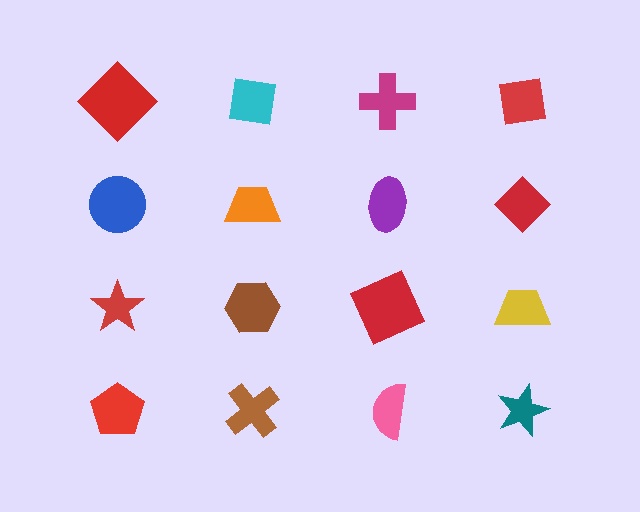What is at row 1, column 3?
A magenta cross.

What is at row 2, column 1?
A blue circle.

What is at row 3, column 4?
A yellow trapezoid.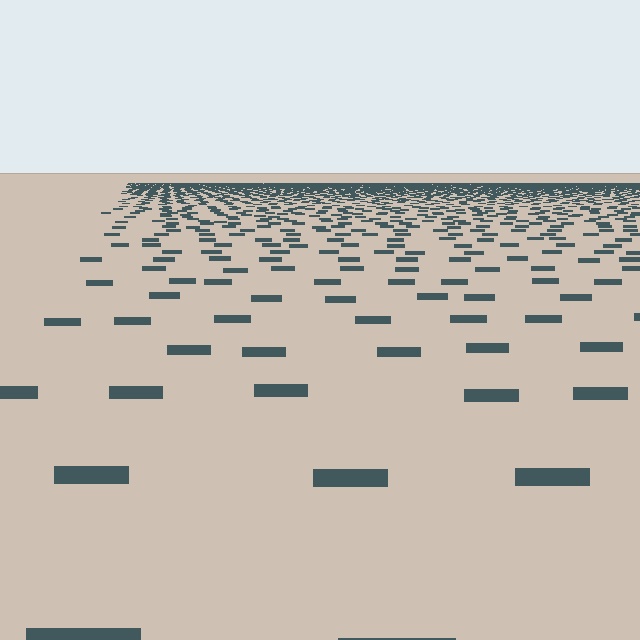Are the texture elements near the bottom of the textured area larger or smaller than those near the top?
Larger. Near the bottom, elements are closer to the viewer and appear at a bigger on-screen size.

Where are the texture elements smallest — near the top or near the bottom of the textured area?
Near the top.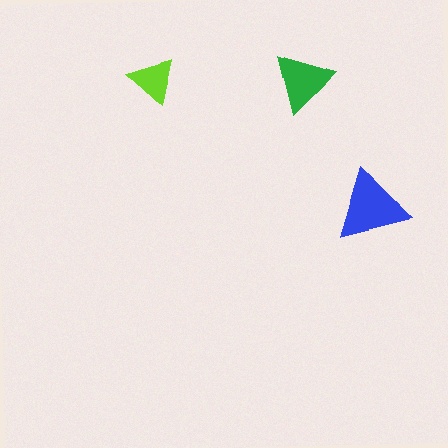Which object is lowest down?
The blue triangle is bottommost.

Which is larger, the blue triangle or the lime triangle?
The blue one.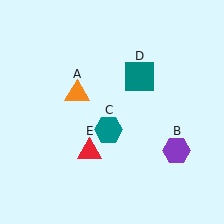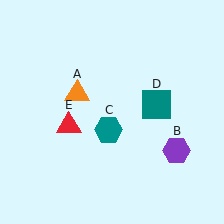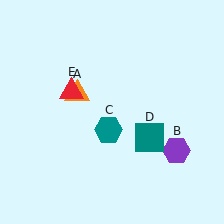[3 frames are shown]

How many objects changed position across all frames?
2 objects changed position: teal square (object D), red triangle (object E).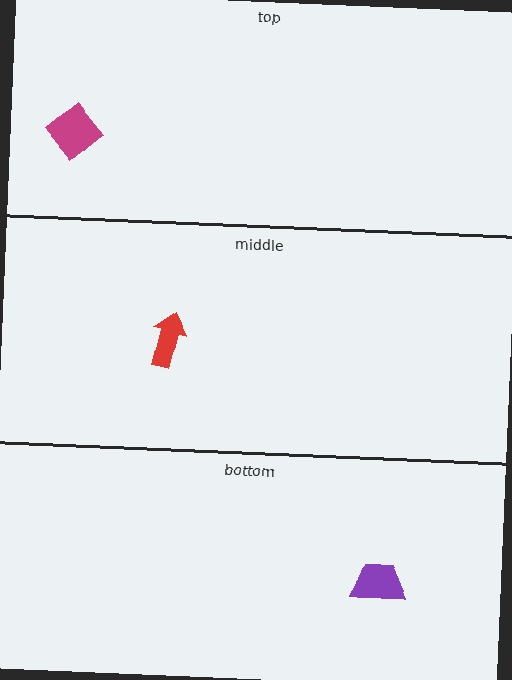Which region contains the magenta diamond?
The top region.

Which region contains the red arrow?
The middle region.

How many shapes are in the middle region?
1.